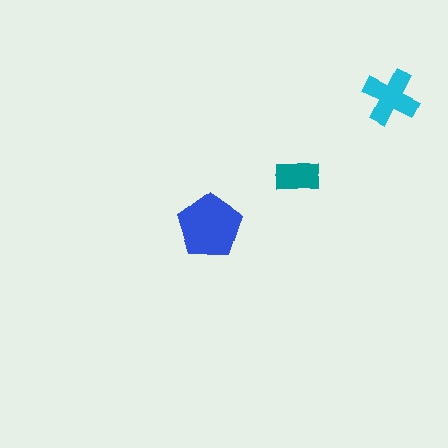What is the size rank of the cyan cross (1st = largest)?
2nd.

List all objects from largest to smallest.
The blue pentagon, the cyan cross, the teal rectangle.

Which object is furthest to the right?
The cyan cross is rightmost.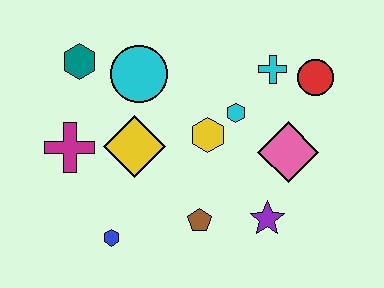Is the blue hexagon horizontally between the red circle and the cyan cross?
No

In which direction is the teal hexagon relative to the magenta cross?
The teal hexagon is above the magenta cross.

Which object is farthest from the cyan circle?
The purple star is farthest from the cyan circle.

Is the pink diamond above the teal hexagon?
No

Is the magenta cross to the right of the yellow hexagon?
No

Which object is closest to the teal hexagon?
The cyan circle is closest to the teal hexagon.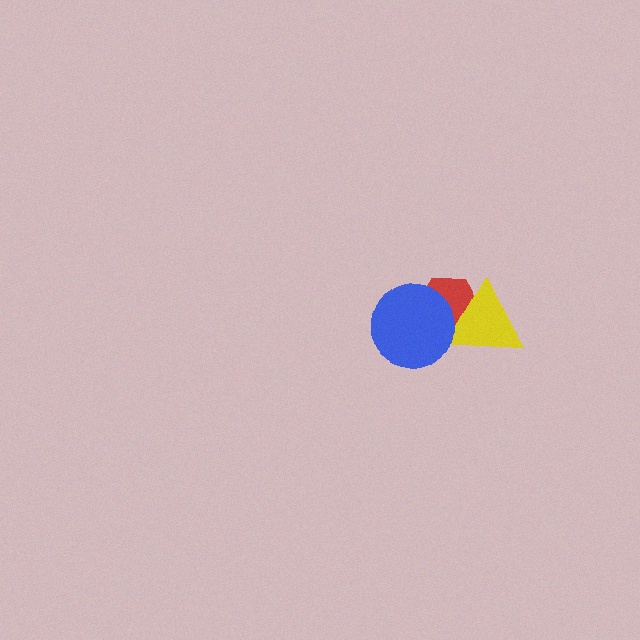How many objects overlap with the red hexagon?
2 objects overlap with the red hexagon.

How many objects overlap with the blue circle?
2 objects overlap with the blue circle.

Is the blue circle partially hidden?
No, no other shape covers it.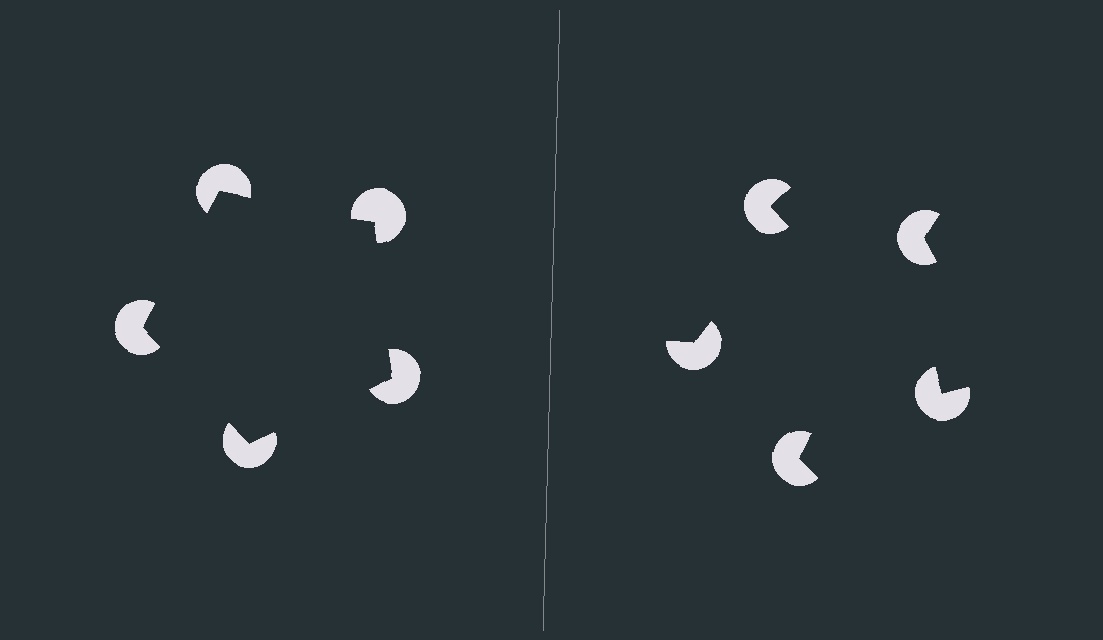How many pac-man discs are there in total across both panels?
10 — 5 on each side.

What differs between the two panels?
The pac-man discs are positioned identically on both sides; only the wedge orientations differ. On the left they align to a pentagon; on the right they are misaligned.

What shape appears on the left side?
An illusory pentagon.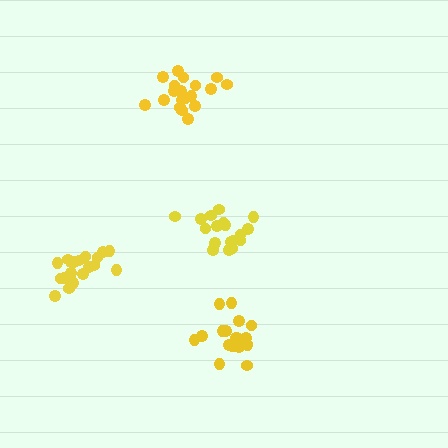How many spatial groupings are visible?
There are 4 spatial groupings.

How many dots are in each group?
Group 1: 18 dots, Group 2: 19 dots, Group 3: 20 dots, Group 4: 18 dots (75 total).